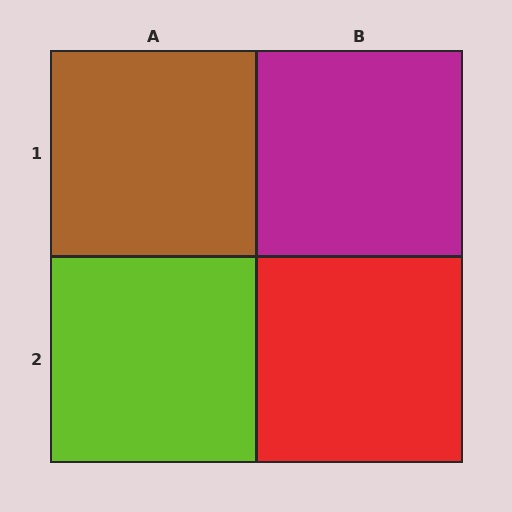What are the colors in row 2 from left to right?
Lime, red.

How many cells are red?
1 cell is red.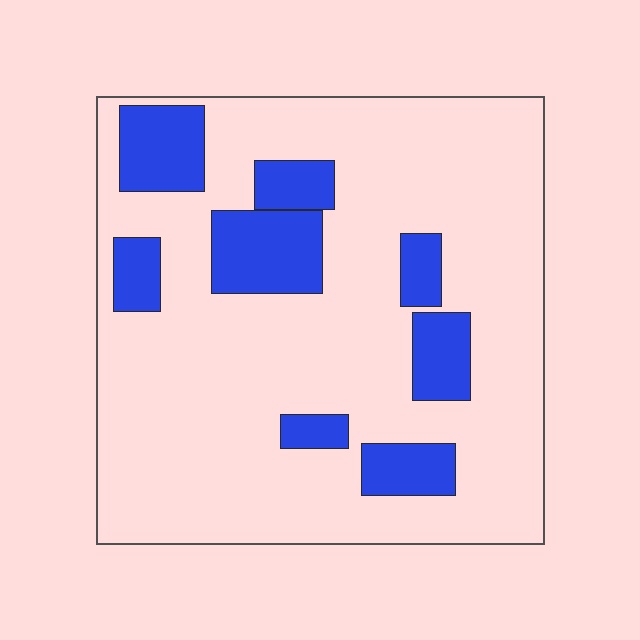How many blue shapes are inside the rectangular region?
8.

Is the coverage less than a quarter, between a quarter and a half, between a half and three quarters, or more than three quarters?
Less than a quarter.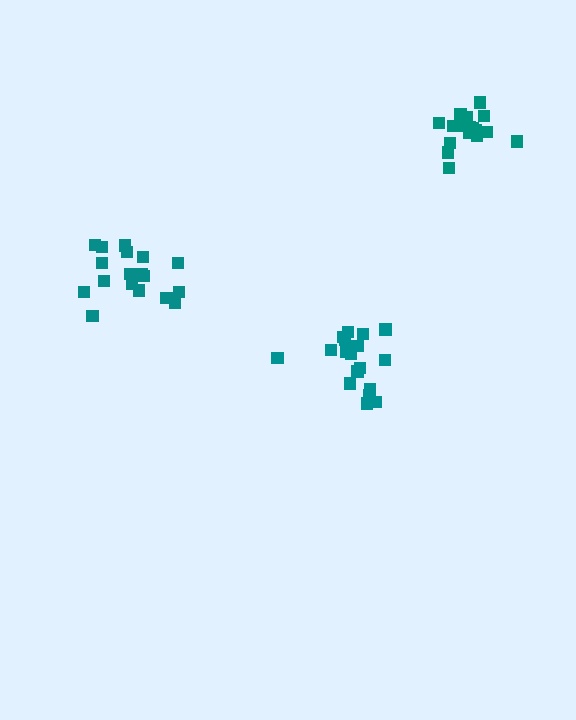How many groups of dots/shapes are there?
There are 3 groups.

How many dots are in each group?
Group 1: 19 dots, Group 2: 18 dots, Group 3: 20 dots (57 total).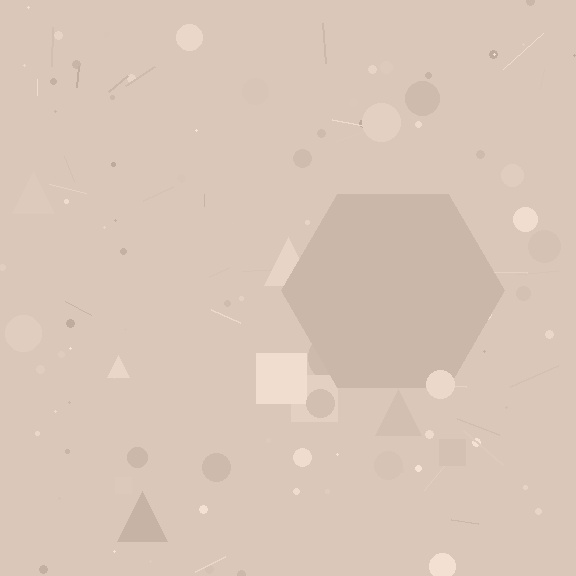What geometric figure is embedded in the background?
A hexagon is embedded in the background.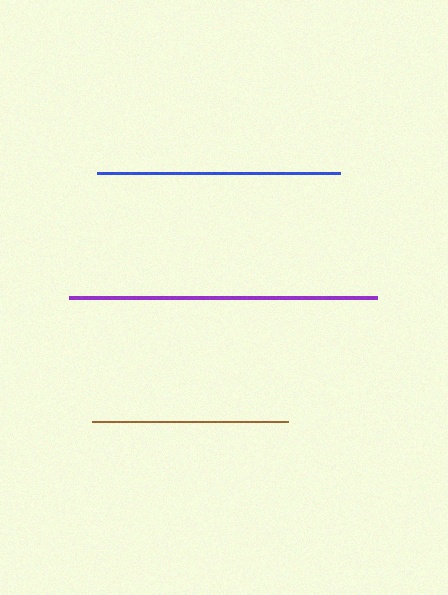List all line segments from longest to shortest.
From longest to shortest: purple, blue, brown.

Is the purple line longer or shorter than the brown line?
The purple line is longer than the brown line.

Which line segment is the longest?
The purple line is the longest at approximately 308 pixels.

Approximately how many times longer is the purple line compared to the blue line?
The purple line is approximately 1.3 times the length of the blue line.